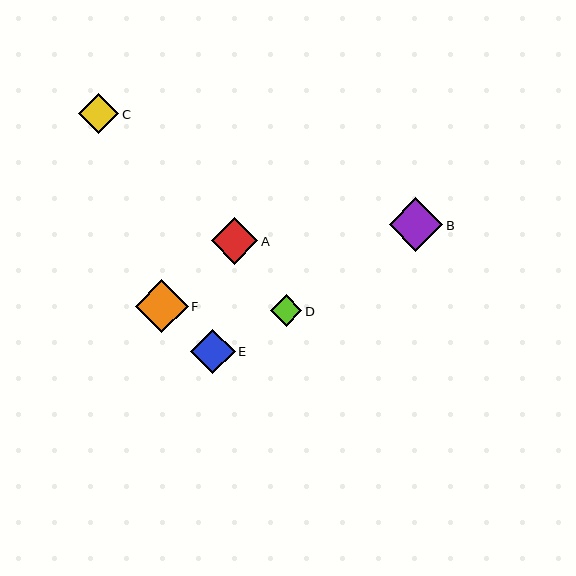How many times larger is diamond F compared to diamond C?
Diamond F is approximately 1.3 times the size of diamond C.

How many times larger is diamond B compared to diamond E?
Diamond B is approximately 1.2 times the size of diamond E.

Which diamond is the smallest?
Diamond D is the smallest with a size of approximately 32 pixels.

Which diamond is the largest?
Diamond B is the largest with a size of approximately 53 pixels.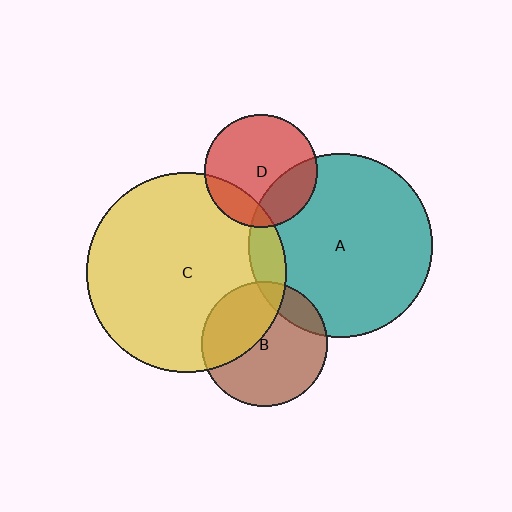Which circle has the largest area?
Circle C (yellow).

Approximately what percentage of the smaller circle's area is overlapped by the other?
Approximately 40%.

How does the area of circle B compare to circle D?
Approximately 1.2 times.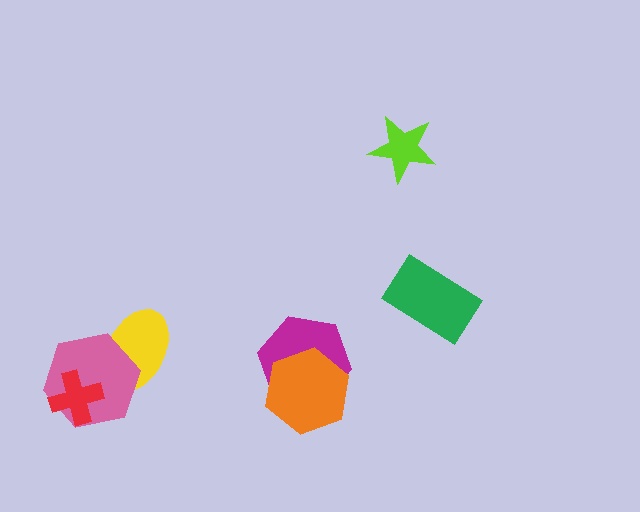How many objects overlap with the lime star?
0 objects overlap with the lime star.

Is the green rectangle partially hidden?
No, no other shape covers it.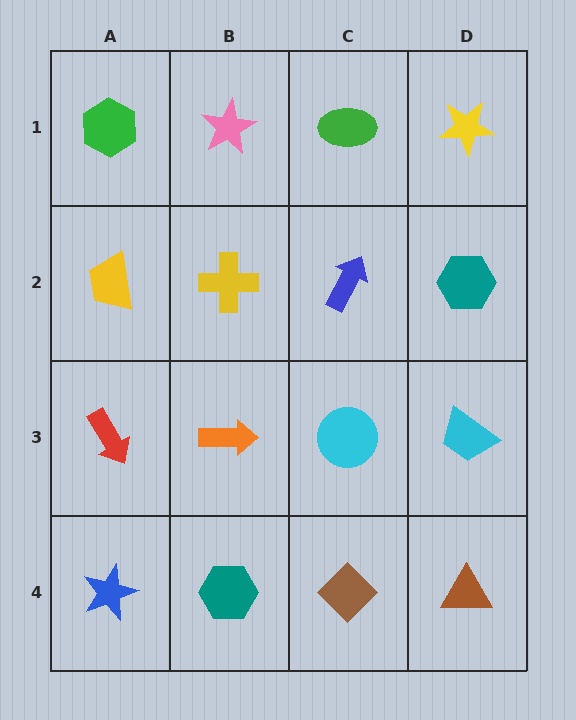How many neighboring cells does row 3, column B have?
4.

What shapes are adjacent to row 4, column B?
An orange arrow (row 3, column B), a blue star (row 4, column A), a brown diamond (row 4, column C).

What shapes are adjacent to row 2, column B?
A pink star (row 1, column B), an orange arrow (row 3, column B), a yellow trapezoid (row 2, column A), a blue arrow (row 2, column C).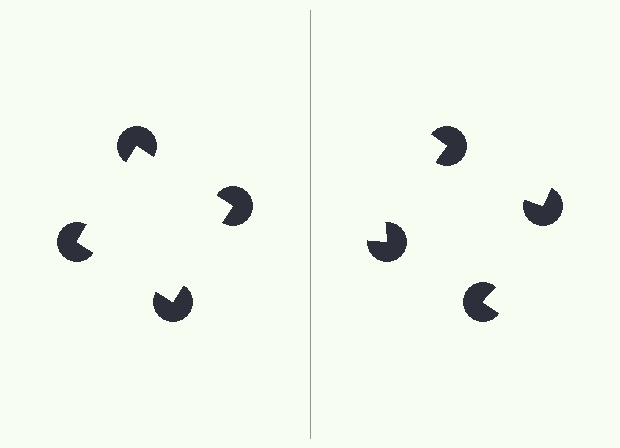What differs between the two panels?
The pac-man discs are positioned identically on both sides; only the wedge orientations differ. On the left they align to a square; on the right they are misaligned.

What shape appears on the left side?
An illusory square.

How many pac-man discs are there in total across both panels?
8 — 4 on each side.